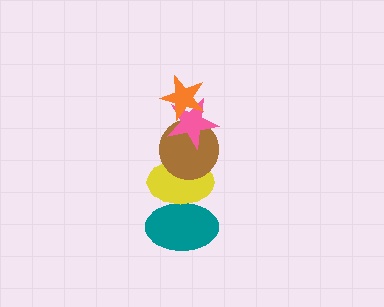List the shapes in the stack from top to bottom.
From top to bottom: the orange star, the pink star, the brown circle, the yellow ellipse, the teal ellipse.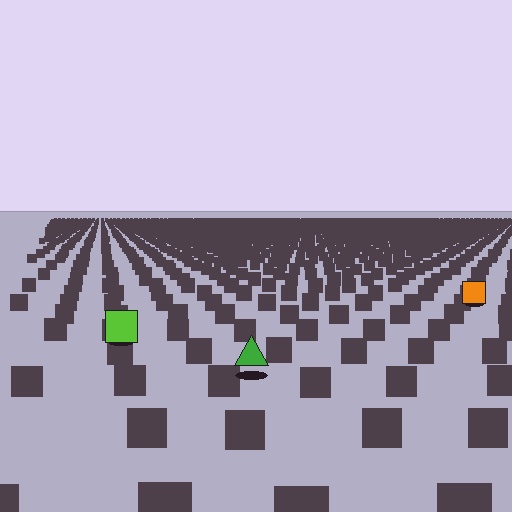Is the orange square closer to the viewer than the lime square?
No. The lime square is closer — you can tell from the texture gradient: the ground texture is coarser near it.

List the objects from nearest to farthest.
From nearest to farthest: the green triangle, the lime square, the orange square.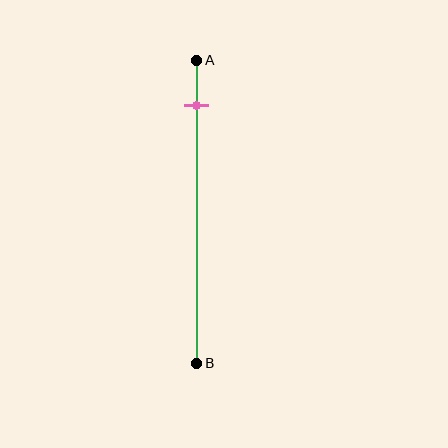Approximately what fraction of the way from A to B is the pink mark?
The pink mark is approximately 15% of the way from A to B.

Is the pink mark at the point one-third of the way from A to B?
No, the mark is at about 15% from A, not at the 33% one-third point.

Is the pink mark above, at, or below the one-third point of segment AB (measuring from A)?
The pink mark is above the one-third point of segment AB.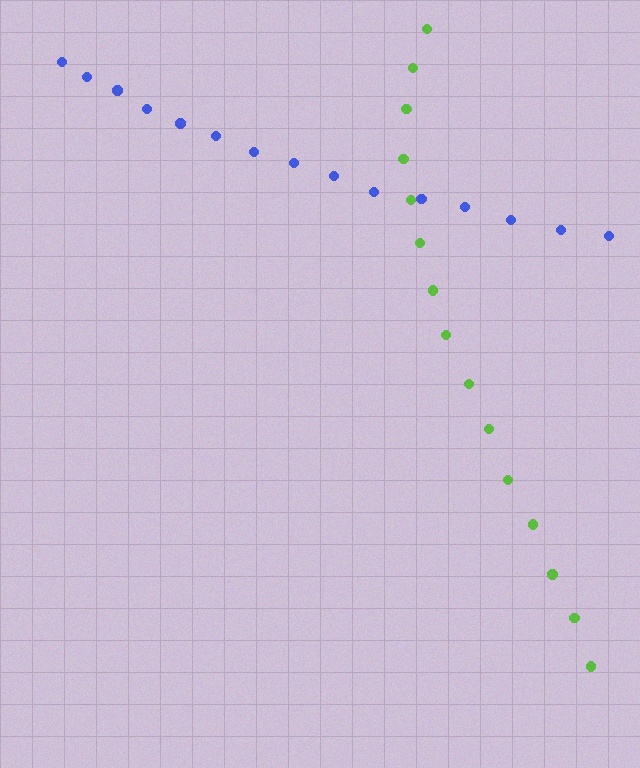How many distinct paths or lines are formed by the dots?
There are 2 distinct paths.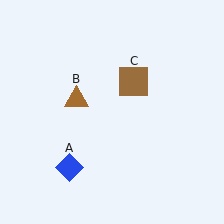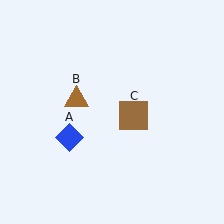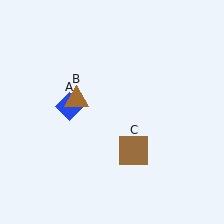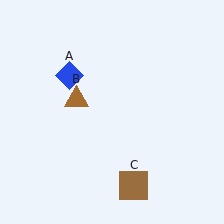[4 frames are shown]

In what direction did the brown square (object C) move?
The brown square (object C) moved down.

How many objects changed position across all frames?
2 objects changed position: blue diamond (object A), brown square (object C).